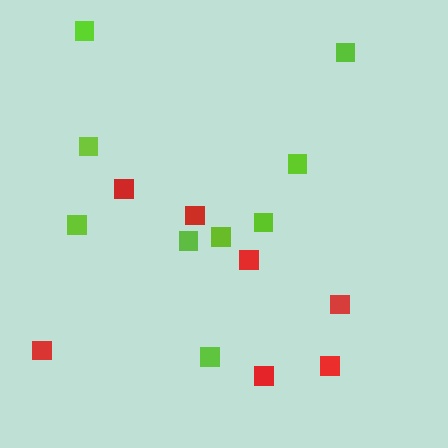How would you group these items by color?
There are 2 groups: one group of lime squares (9) and one group of red squares (7).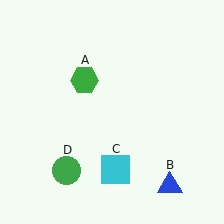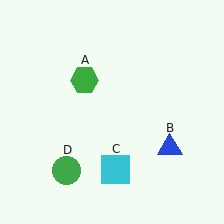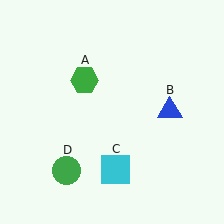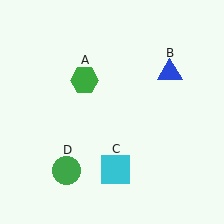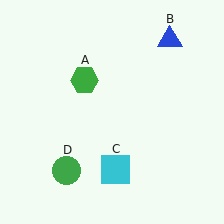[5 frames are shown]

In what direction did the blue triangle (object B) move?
The blue triangle (object B) moved up.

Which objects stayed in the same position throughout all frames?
Green hexagon (object A) and cyan square (object C) and green circle (object D) remained stationary.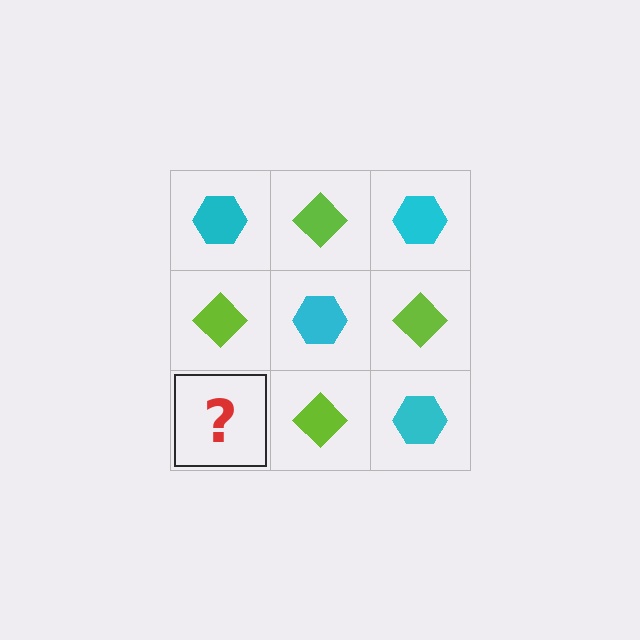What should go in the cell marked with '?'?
The missing cell should contain a cyan hexagon.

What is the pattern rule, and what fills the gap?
The rule is that it alternates cyan hexagon and lime diamond in a checkerboard pattern. The gap should be filled with a cyan hexagon.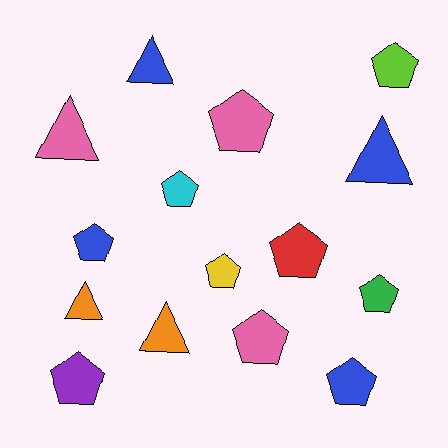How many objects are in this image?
There are 15 objects.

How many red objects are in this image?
There is 1 red object.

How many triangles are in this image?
There are 5 triangles.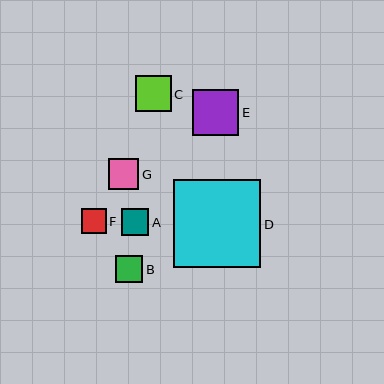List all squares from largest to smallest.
From largest to smallest: D, E, C, G, B, A, F.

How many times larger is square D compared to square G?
Square D is approximately 2.9 times the size of square G.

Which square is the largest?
Square D is the largest with a size of approximately 87 pixels.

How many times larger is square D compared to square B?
Square D is approximately 3.2 times the size of square B.